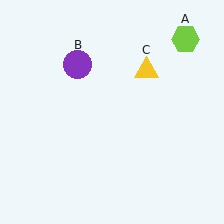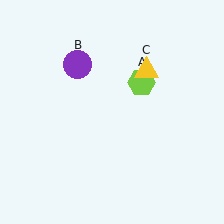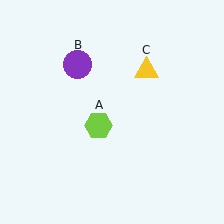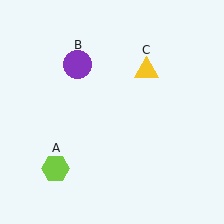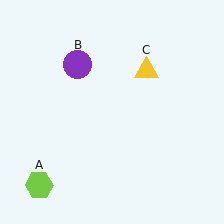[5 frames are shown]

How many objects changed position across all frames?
1 object changed position: lime hexagon (object A).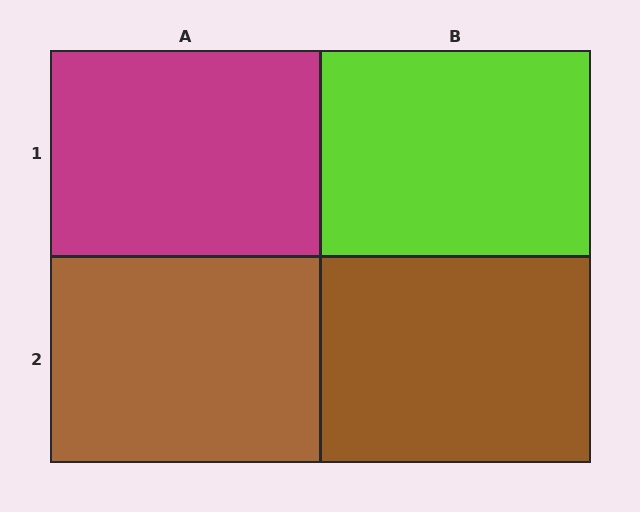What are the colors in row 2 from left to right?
Brown, brown.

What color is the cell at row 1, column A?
Magenta.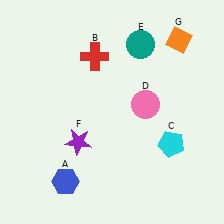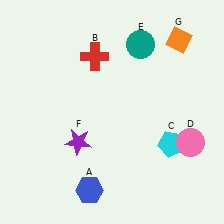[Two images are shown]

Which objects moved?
The objects that moved are: the blue hexagon (A), the pink circle (D).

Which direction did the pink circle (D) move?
The pink circle (D) moved right.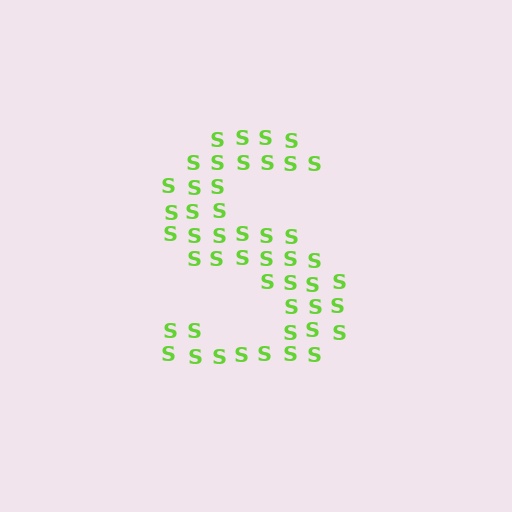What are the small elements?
The small elements are letter S's.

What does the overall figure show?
The overall figure shows the letter S.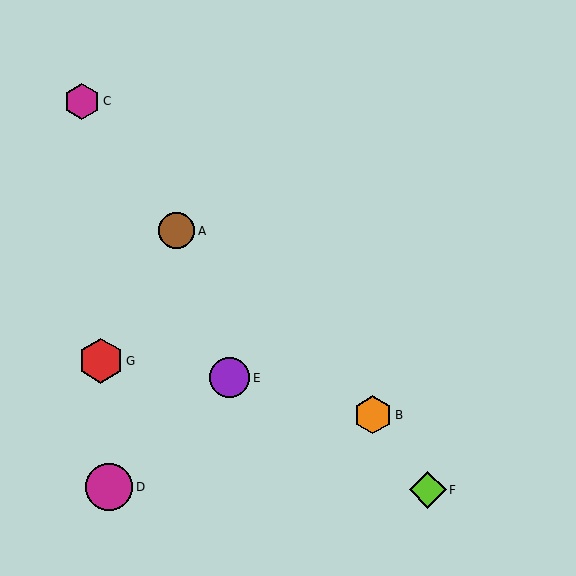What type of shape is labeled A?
Shape A is a brown circle.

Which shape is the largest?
The magenta circle (labeled D) is the largest.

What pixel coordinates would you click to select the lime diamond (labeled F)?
Click at (428, 490) to select the lime diamond F.